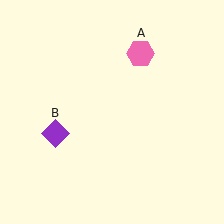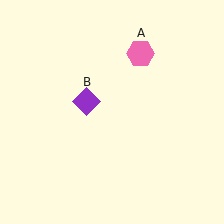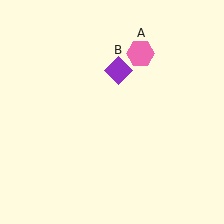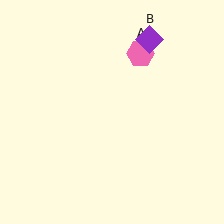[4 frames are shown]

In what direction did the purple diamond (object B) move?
The purple diamond (object B) moved up and to the right.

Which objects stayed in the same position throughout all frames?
Pink hexagon (object A) remained stationary.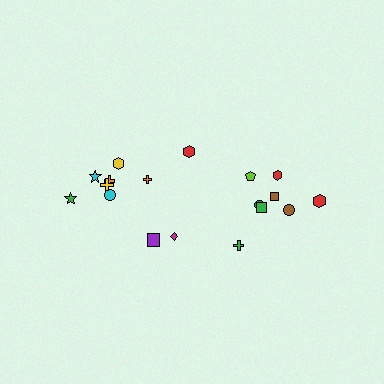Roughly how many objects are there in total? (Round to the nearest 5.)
Roughly 20 objects in total.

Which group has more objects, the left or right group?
The left group.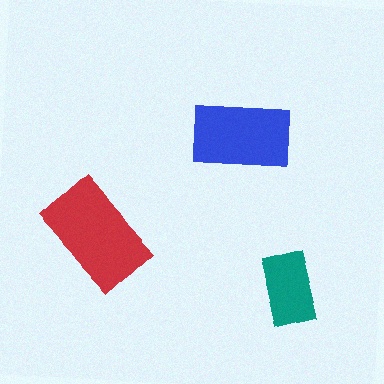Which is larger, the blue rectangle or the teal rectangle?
The blue one.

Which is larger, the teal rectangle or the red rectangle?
The red one.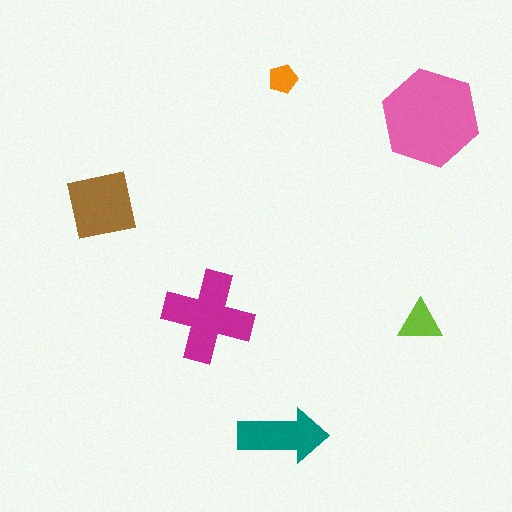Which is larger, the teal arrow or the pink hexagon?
The pink hexagon.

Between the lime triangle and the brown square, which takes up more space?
The brown square.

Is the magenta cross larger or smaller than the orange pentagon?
Larger.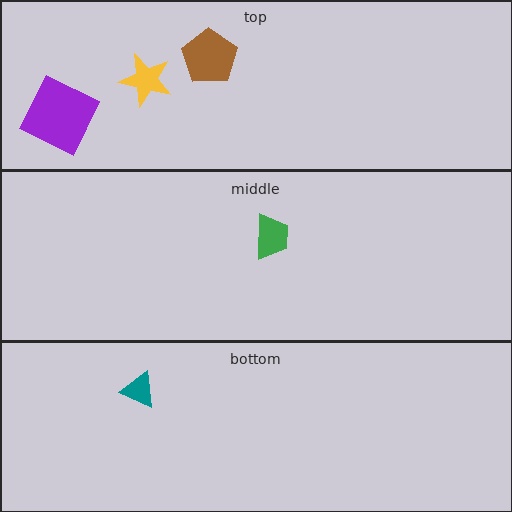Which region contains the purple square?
The top region.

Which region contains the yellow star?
The top region.